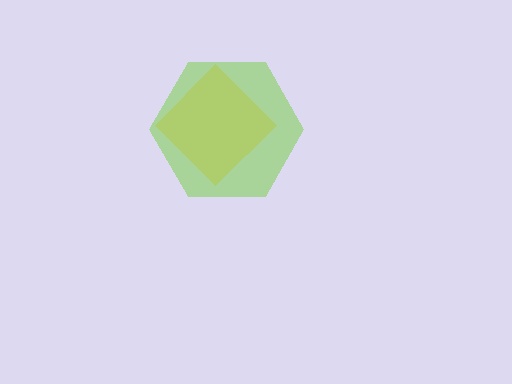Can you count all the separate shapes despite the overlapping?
Yes, there are 2 separate shapes.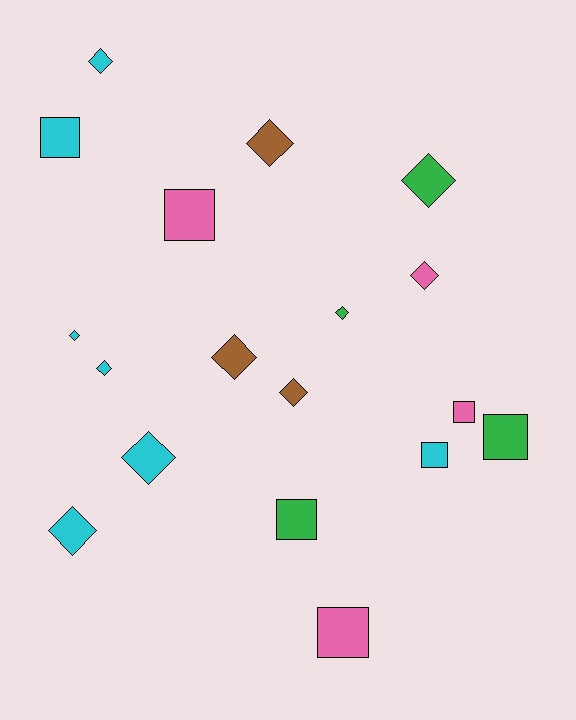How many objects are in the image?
There are 18 objects.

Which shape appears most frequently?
Diamond, with 11 objects.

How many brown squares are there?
There are no brown squares.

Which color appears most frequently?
Cyan, with 7 objects.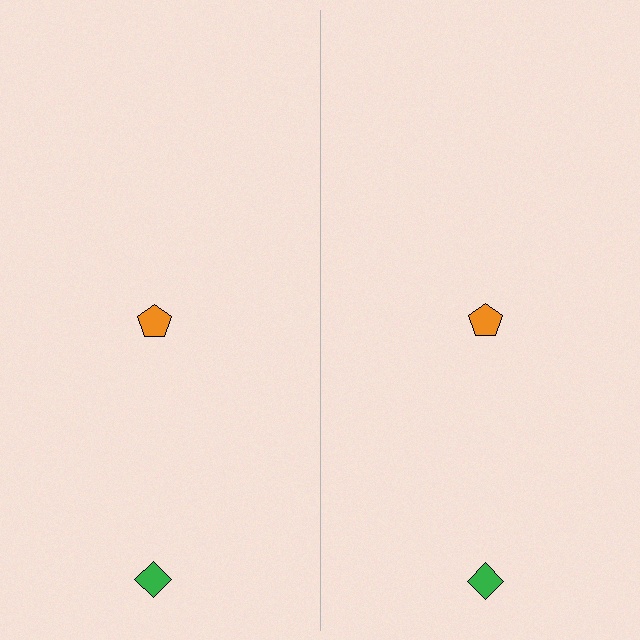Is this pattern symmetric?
Yes, this pattern has bilateral (reflection) symmetry.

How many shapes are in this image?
There are 4 shapes in this image.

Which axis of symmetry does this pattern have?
The pattern has a vertical axis of symmetry running through the center of the image.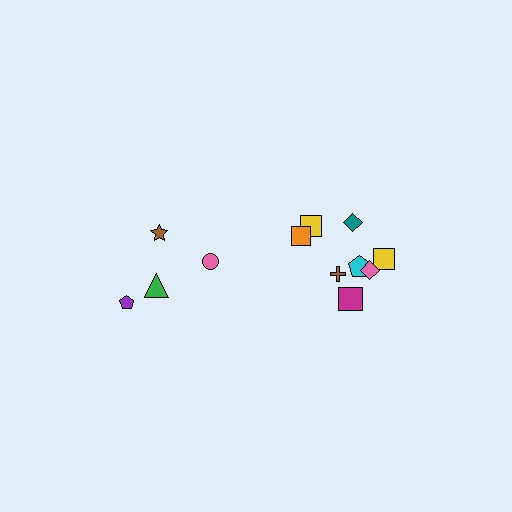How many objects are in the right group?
There are 8 objects.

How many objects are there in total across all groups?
There are 12 objects.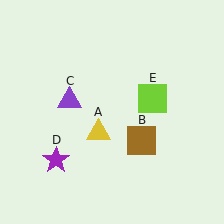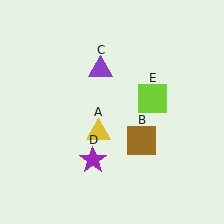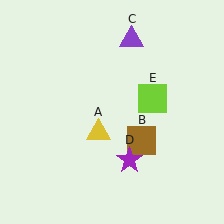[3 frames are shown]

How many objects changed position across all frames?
2 objects changed position: purple triangle (object C), purple star (object D).